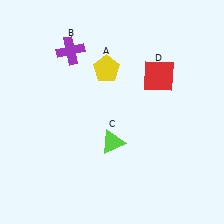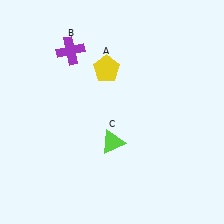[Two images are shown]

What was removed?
The red square (D) was removed in Image 2.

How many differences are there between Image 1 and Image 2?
There is 1 difference between the two images.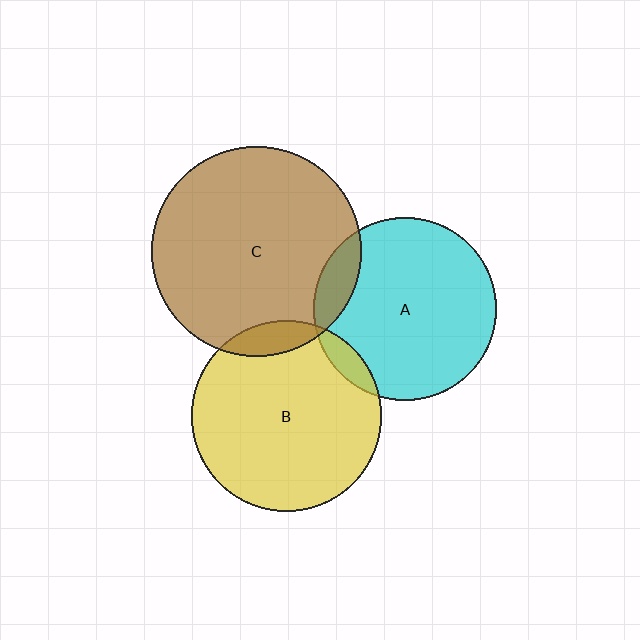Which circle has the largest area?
Circle C (brown).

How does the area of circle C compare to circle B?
Approximately 1.2 times.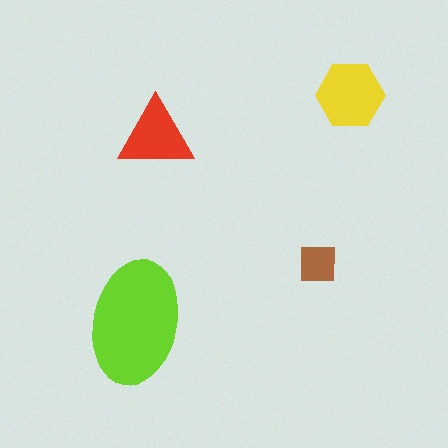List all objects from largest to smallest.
The lime ellipse, the yellow hexagon, the red triangle, the brown square.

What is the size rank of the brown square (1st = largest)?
4th.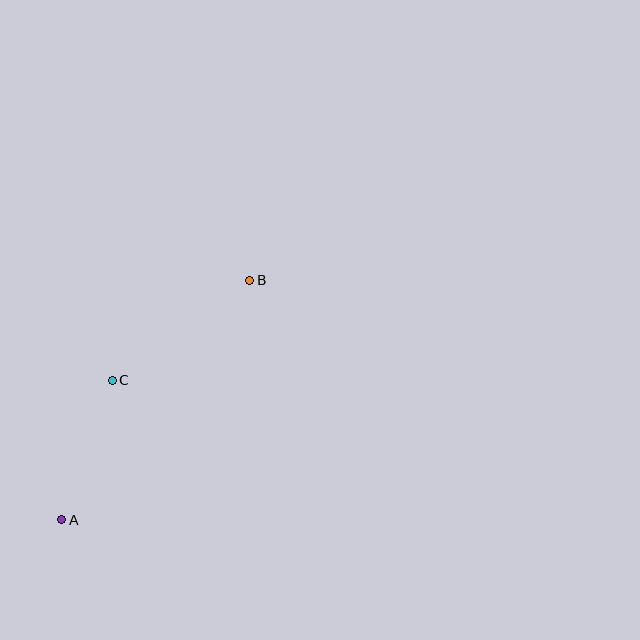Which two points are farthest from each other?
Points A and B are farthest from each other.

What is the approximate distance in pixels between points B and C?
The distance between B and C is approximately 170 pixels.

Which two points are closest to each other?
Points A and C are closest to each other.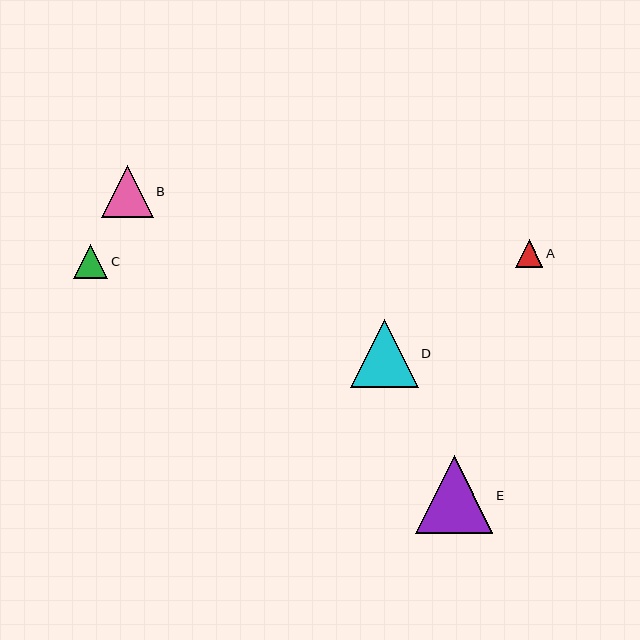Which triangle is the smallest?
Triangle A is the smallest with a size of approximately 27 pixels.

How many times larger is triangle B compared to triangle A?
Triangle B is approximately 1.9 times the size of triangle A.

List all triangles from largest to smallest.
From largest to smallest: E, D, B, C, A.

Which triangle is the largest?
Triangle E is the largest with a size of approximately 77 pixels.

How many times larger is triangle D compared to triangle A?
Triangle D is approximately 2.5 times the size of triangle A.